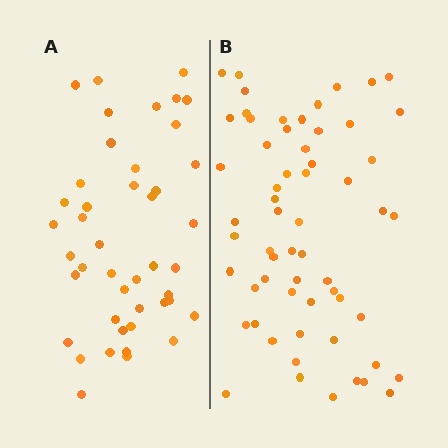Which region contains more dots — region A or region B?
Region B (the right region) has more dots.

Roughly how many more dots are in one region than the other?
Region B has approximately 15 more dots than region A.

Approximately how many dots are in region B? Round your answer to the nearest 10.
About 60 dots.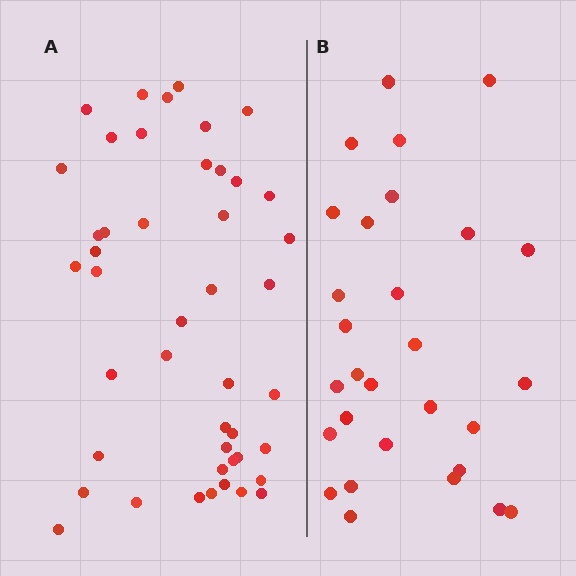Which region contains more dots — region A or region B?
Region A (the left region) has more dots.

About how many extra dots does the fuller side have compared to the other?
Region A has approximately 15 more dots than region B.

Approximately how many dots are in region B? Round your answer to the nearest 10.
About 30 dots. (The exact count is 29, which rounds to 30.)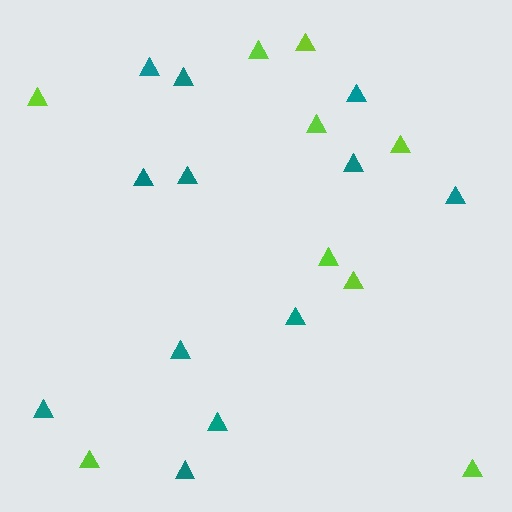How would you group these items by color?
There are 2 groups: one group of lime triangles (9) and one group of teal triangles (12).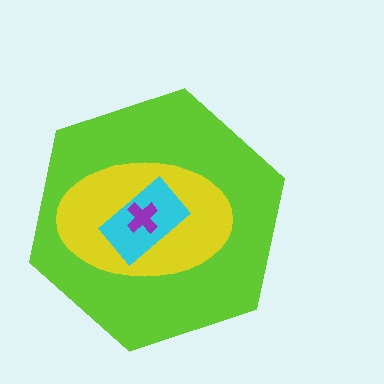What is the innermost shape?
The purple cross.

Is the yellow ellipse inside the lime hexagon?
Yes.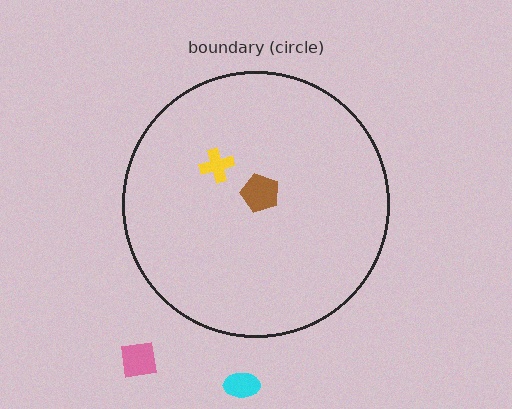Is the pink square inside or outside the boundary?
Outside.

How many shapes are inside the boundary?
2 inside, 2 outside.